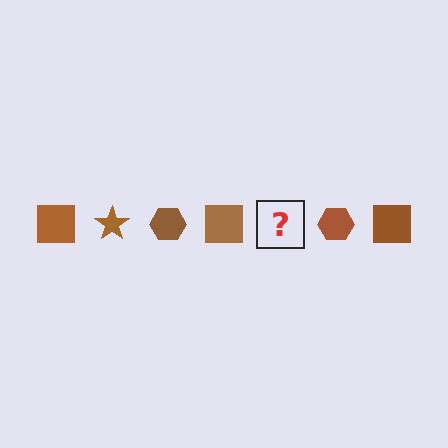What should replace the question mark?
The question mark should be replaced with a brown star.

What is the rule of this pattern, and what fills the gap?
The rule is that the pattern cycles through square, star, hexagon shapes in brown. The gap should be filled with a brown star.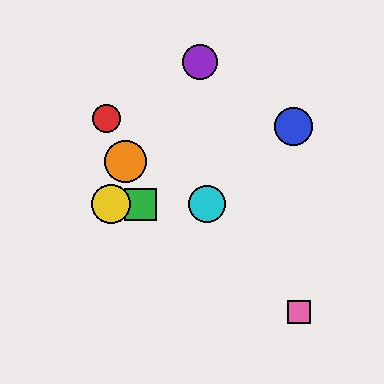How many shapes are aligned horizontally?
3 shapes (the green square, the yellow circle, the cyan circle) are aligned horizontally.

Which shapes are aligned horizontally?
The green square, the yellow circle, the cyan circle are aligned horizontally.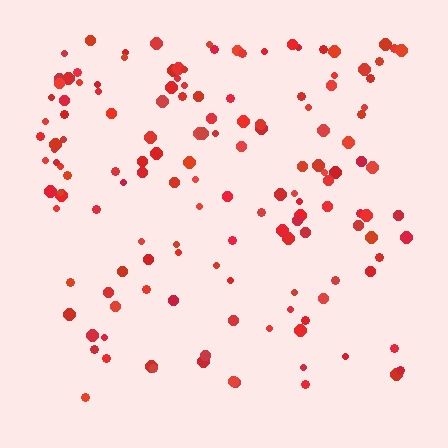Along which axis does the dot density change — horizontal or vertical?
Vertical.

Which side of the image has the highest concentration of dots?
The top.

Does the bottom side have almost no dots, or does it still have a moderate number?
Still a moderate number, just noticeably fewer than the top.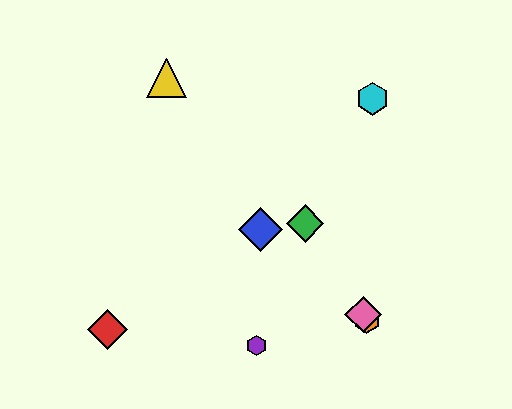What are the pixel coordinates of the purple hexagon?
The purple hexagon is at (257, 345).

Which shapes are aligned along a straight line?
The green diamond, the orange hexagon, the pink diamond are aligned along a straight line.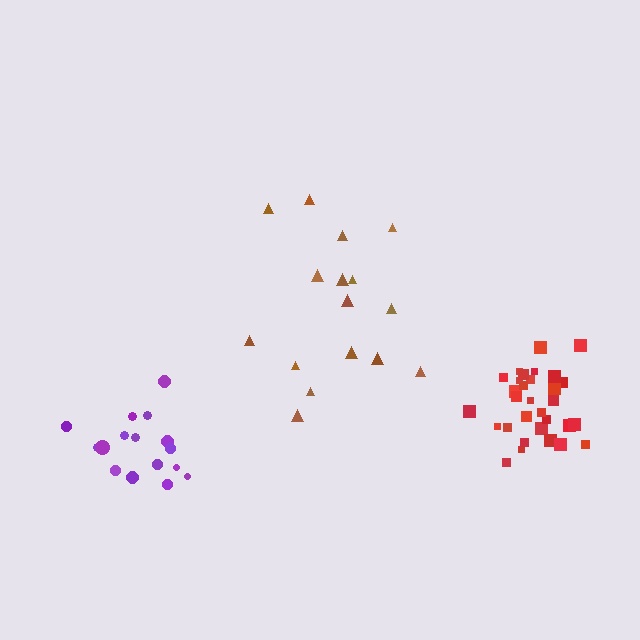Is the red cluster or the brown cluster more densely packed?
Red.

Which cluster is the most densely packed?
Red.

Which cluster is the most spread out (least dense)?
Brown.